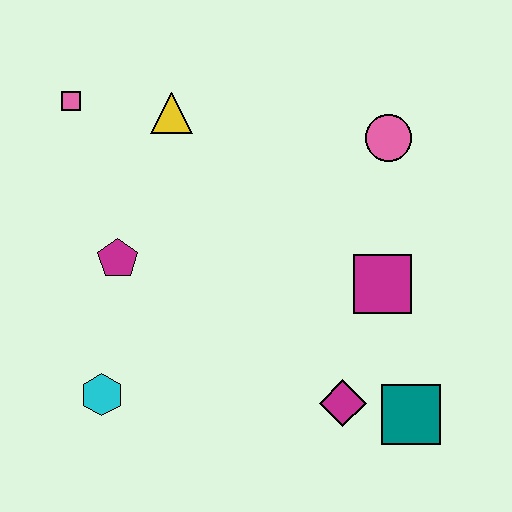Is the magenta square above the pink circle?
No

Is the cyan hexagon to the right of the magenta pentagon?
No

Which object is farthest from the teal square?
The pink square is farthest from the teal square.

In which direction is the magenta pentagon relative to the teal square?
The magenta pentagon is to the left of the teal square.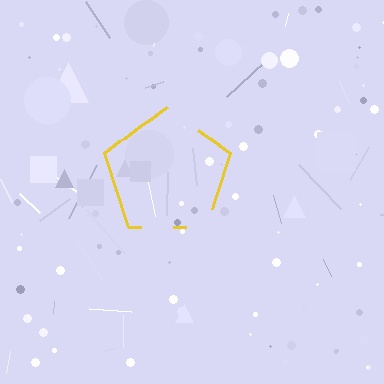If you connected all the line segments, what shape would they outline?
They would outline a pentagon.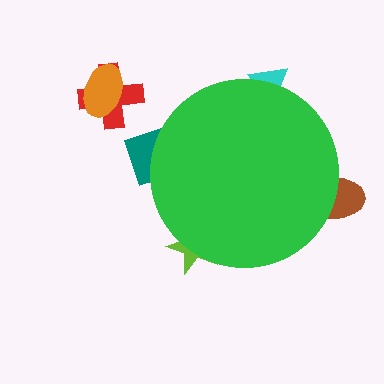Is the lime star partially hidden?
Yes, the lime star is partially hidden behind the green circle.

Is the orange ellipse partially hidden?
No, the orange ellipse is fully visible.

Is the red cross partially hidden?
No, the red cross is fully visible.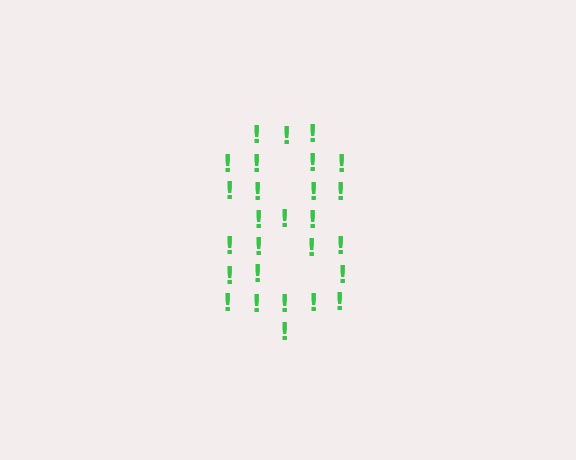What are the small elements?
The small elements are exclamation marks.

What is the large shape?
The large shape is the digit 8.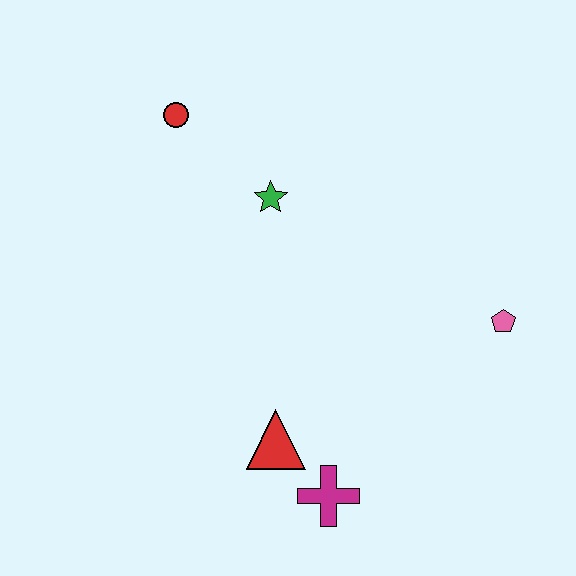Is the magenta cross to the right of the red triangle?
Yes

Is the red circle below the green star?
No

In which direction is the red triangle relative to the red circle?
The red triangle is below the red circle.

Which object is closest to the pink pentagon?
The magenta cross is closest to the pink pentagon.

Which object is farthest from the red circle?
The magenta cross is farthest from the red circle.